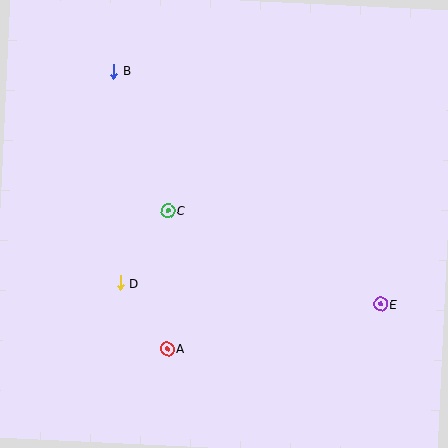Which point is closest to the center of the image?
Point C at (168, 210) is closest to the center.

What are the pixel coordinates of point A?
Point A is at (167, 349).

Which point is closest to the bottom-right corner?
Point E is closest to the bottom-right corner.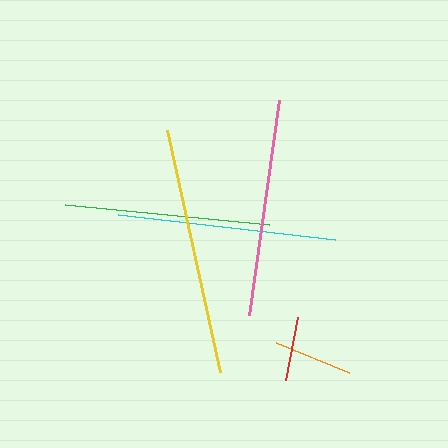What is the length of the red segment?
The red segment is approximately 64 pixels long.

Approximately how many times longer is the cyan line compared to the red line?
The cyan line is approximately 3.4 times the length of the red line.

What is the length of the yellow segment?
The yellow segment is approximately 247 pixels long.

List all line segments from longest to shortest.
From longest to shortest: yellow, cyan, pink, green, orange, red.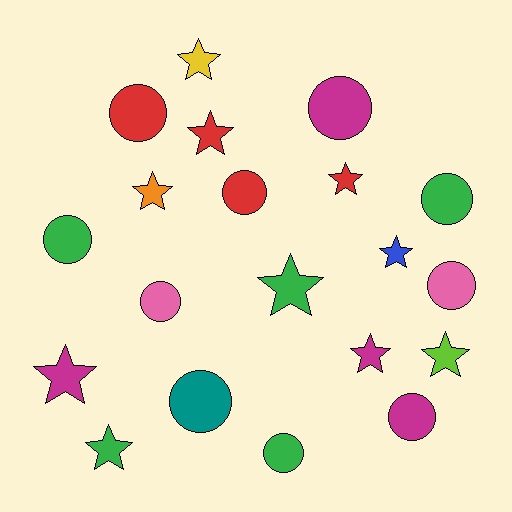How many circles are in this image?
There are 10 circles.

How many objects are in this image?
There are 20 objects.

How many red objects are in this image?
There are 4 red objects.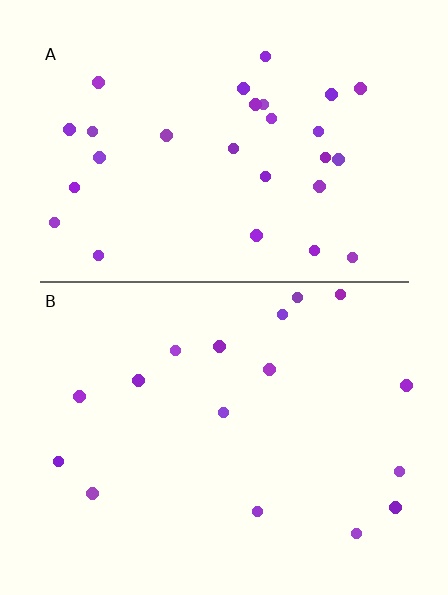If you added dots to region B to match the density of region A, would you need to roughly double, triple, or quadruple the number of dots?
Approximately double.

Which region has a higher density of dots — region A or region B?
A (the top).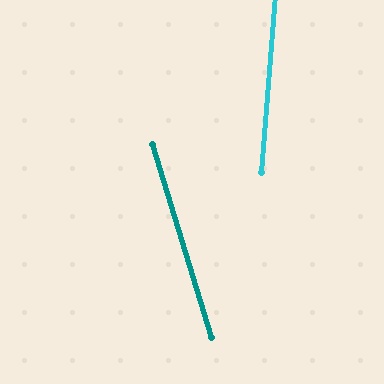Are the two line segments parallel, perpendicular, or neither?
Neither parallel nor perpendicular — they differ by about 21°.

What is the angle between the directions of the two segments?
Approximately 21 degrees.